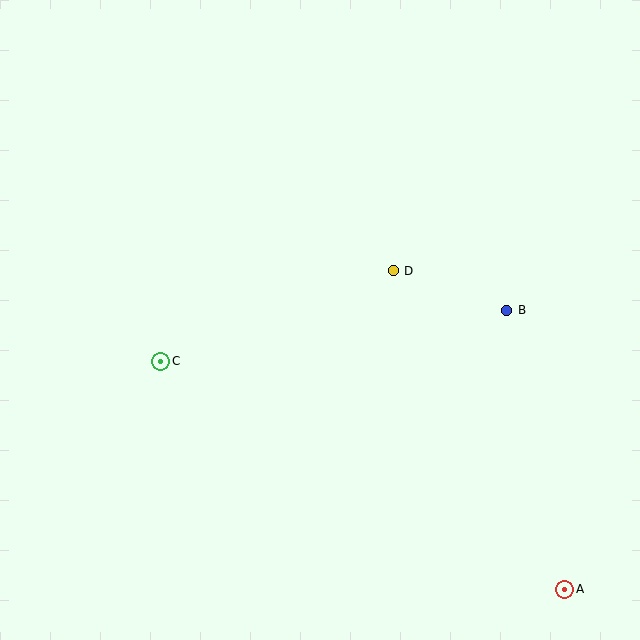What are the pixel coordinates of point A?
Point A is at (565, 589).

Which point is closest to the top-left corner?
Point C is closest to the top-left corner.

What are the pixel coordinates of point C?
Point C is at (161, 361).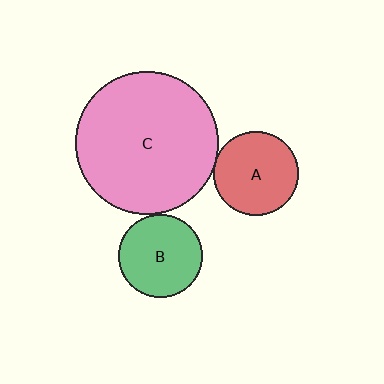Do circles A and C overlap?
Yes.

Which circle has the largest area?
Circle C (pink).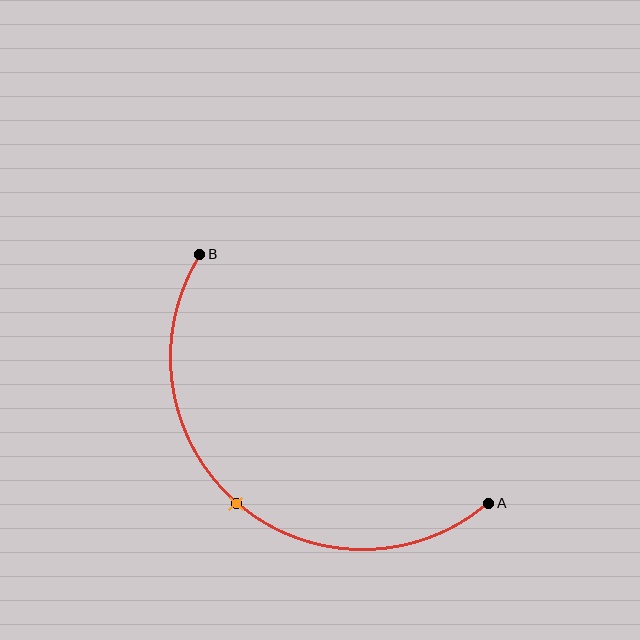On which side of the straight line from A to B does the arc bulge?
The arc bulges below and to the left of the straight line connecting A and B.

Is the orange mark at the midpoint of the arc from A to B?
Yes. The orange mark lies on the arc at equal arc-length from both A and B — it is the arc midpoint.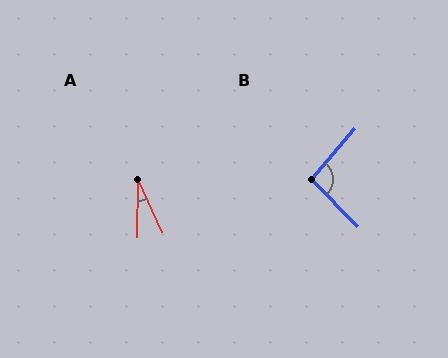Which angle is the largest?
B, at approximately 95 degrees.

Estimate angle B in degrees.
Approximately 95 degrees.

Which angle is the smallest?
A, at approximately 25 degrees.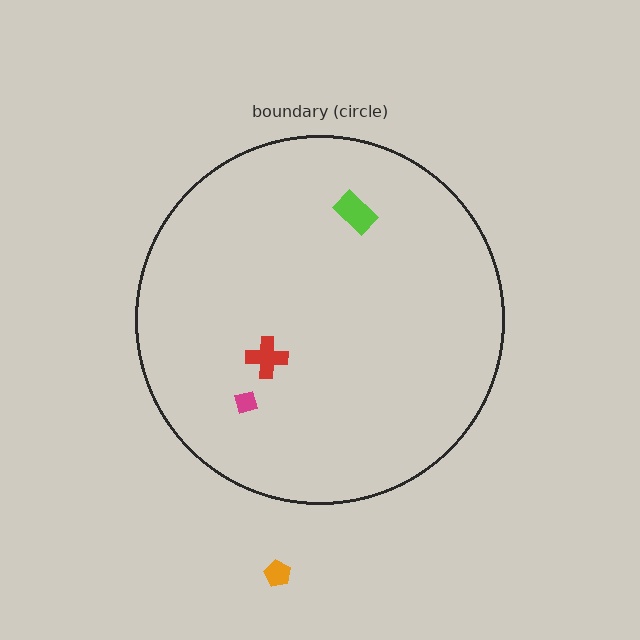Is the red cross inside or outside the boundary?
Inside.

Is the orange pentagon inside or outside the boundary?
Outside.